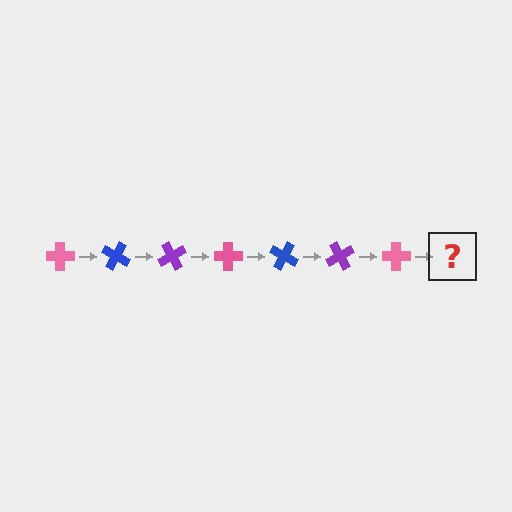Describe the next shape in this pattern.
It should be a blue cross, rotated 210 degrees from the start.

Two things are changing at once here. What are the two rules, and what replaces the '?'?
The two rules are that it rotates 30 degrees each step and the color cycles through pink, blue, and purple. The '?' should be a blue cross, rotated 210 degrees from the start.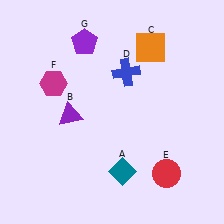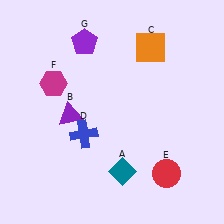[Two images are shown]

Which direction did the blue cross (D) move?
The blue cross (D) moved down.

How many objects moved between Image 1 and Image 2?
1 object moved between the two images.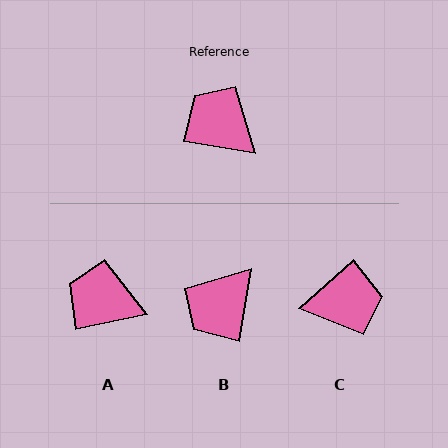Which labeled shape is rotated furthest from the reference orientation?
C, about 129 degrees away.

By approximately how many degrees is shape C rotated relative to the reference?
Approximately 129 degrees clockwise.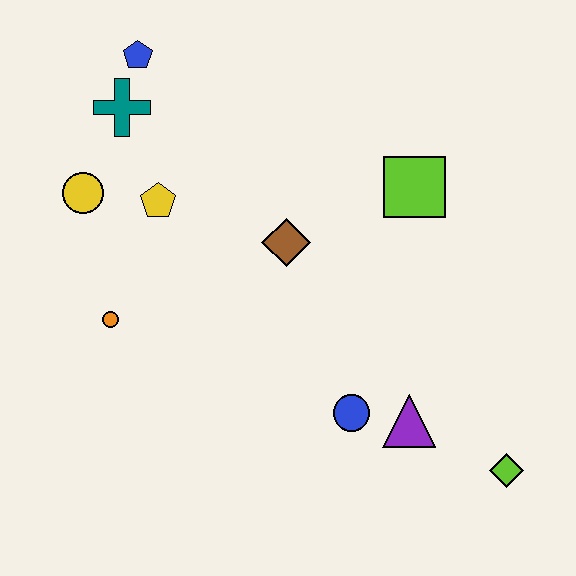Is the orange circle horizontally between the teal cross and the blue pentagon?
No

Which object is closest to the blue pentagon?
The teal cross is closest to the blue pentagon.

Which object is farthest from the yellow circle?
The lime diamond is farthest from the yellow circle.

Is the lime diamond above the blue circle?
No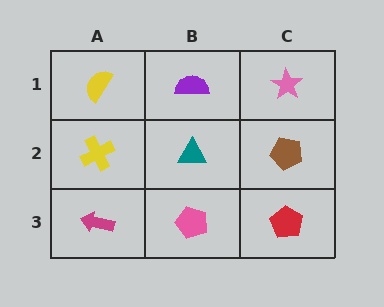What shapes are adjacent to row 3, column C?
A brown pentagon (row 2, column C), a pink pentagon (row 3, column B).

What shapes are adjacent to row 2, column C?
A pink star (row 1, column C), a red pentagon (row 3, column C), a teal triangle (row 2, column B).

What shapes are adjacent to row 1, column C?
A brown pentagon (row 2, column C), a purple semicircle (row 1, column B).